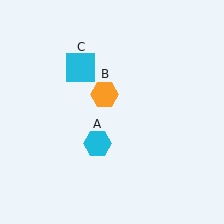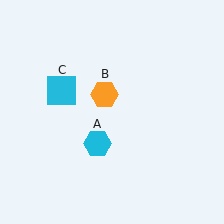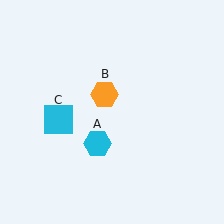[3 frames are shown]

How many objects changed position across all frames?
1 object changed position: cyan square (object C).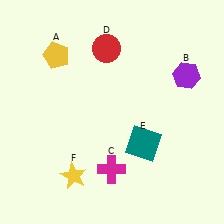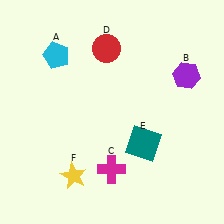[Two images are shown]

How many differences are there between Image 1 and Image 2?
There is 1 difference between the two images.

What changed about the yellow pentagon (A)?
In Image 1, A is yellow. In Image 2, it changed to cyan.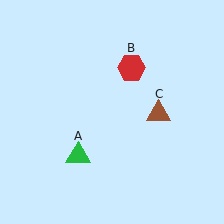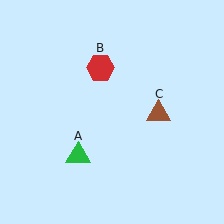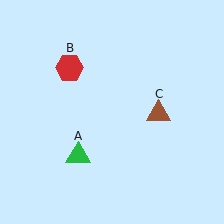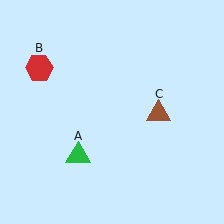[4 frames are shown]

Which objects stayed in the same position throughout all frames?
Green triangle (object A) and brown triangle (object C) remained stationary.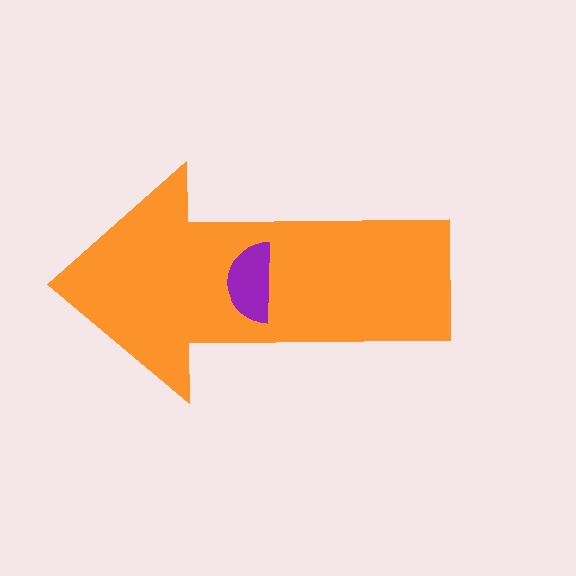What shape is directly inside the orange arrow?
The purple semicircle.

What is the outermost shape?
The orange arrow.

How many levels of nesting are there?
2.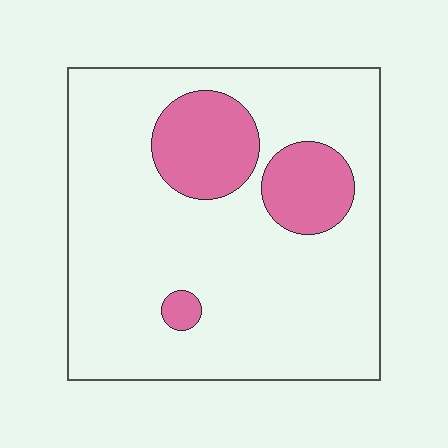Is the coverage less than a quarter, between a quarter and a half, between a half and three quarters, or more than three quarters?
Less than a quarter.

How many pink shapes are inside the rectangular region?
3.